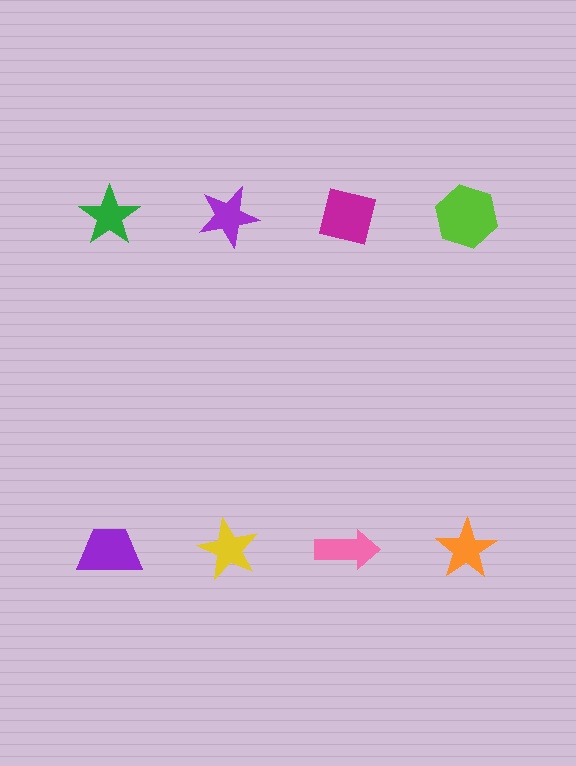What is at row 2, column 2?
A yellow star.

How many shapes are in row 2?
4 shapes.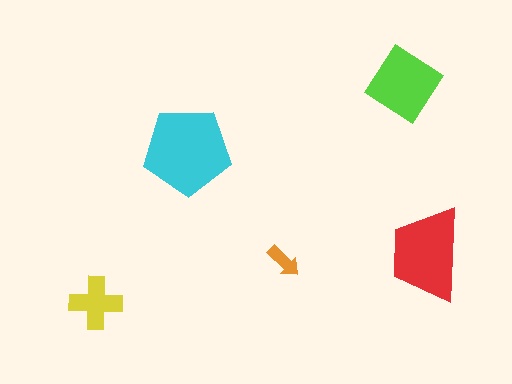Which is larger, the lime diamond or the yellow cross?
The lime diamond.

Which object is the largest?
The cyan pentagon.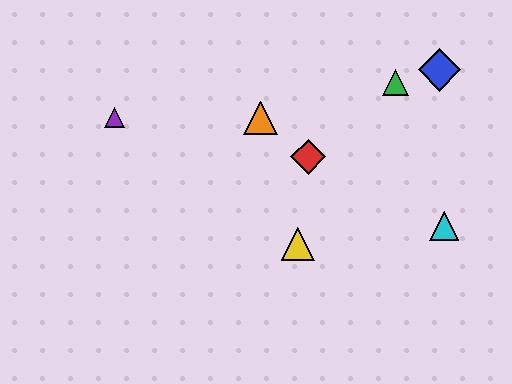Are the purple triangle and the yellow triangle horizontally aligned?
No, the purple triangle is at y≈118 and the yellow triangle is at y≈244.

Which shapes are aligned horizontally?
The purple triangle, the orange triangle are aligned horizontally.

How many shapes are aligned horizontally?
2 shapes (the purple triangle, the orange triangle) are aligned horizontally.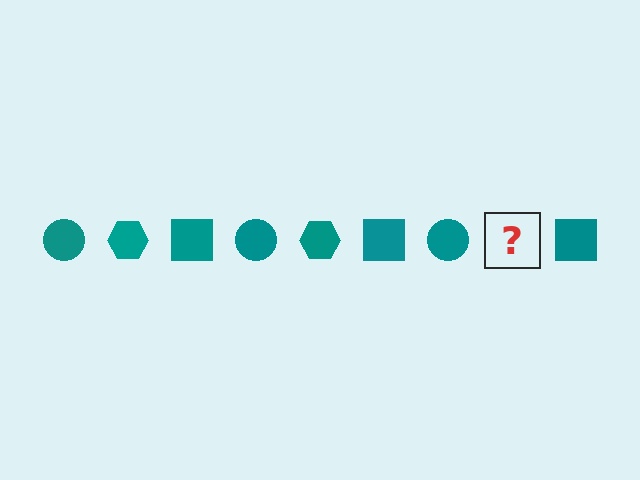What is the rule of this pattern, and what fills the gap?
The rule is that the pattern cycles through circle, hexagon, square shapes in teal. The gap should be filled with a teal hexagon.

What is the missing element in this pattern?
The missing element is a teal hexagon.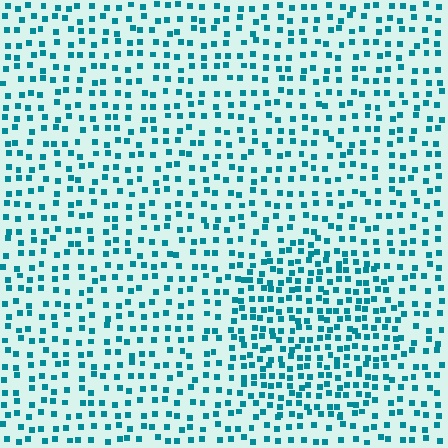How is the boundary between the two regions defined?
The boundary is defined by a change in element density (approximately 1.7x ratio). All elements are the same color, size, and shape.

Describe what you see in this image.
The image contains small teal elements arranged at two different densities. A circle-shaped region is visible where the elements are more densely packed than the surrounding area.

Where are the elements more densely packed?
The elements are more densely packed inside the circle boundary.